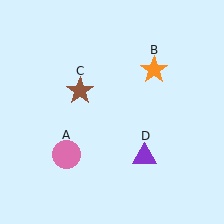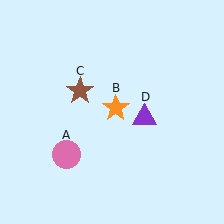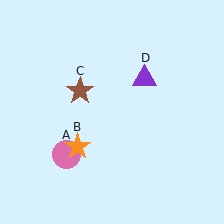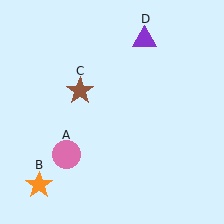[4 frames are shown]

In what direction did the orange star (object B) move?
The orange star (object B) moved down and to the left.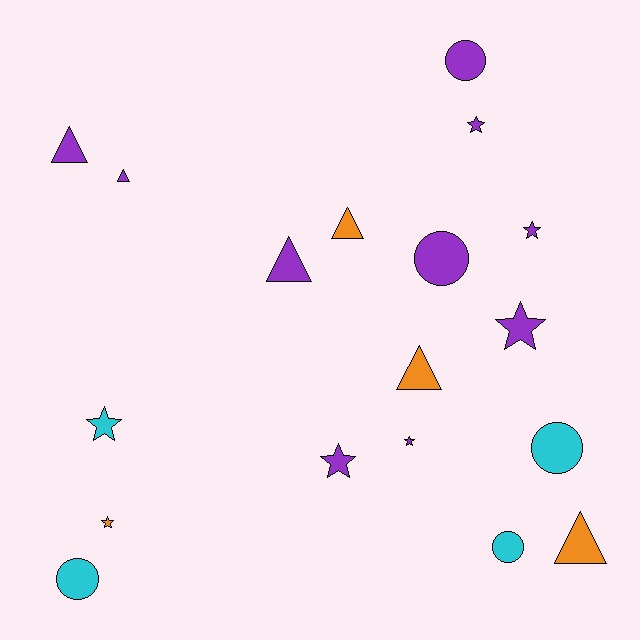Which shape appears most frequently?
Star, with 7 objects.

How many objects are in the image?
There are 18 objects.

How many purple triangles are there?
There are 3 purple triangles.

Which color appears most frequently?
Purple, with 10 objects.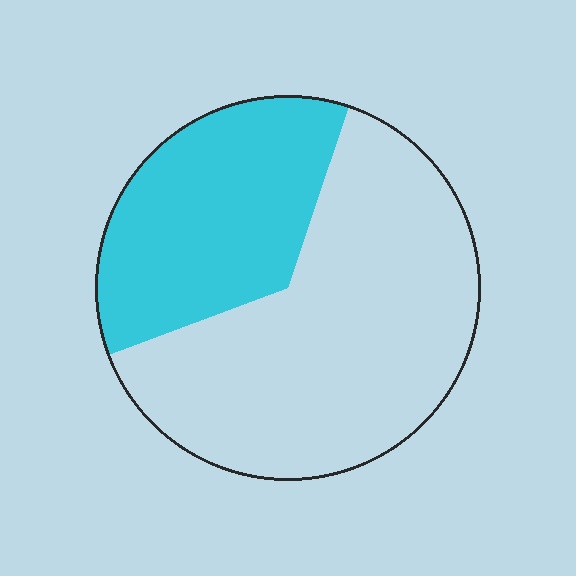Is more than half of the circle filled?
No.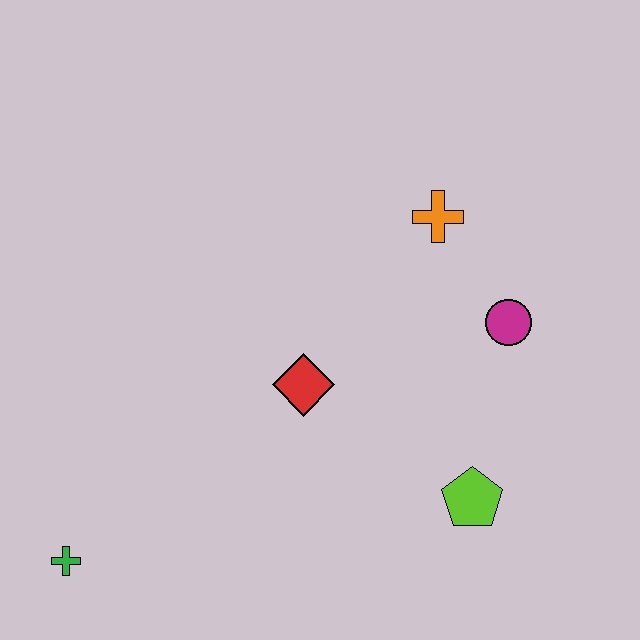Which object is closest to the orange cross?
The magenta circle is closest to the orange cross.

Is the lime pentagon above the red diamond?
No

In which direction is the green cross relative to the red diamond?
The green cross is to the left of the red diamond.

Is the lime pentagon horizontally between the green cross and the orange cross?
No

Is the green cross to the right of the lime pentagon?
No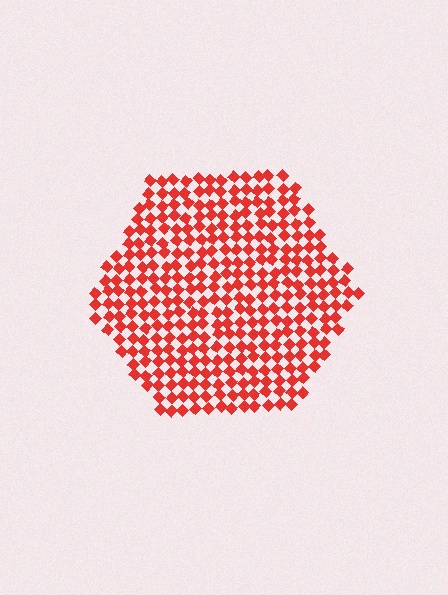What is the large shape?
The large shape is a hexagon.